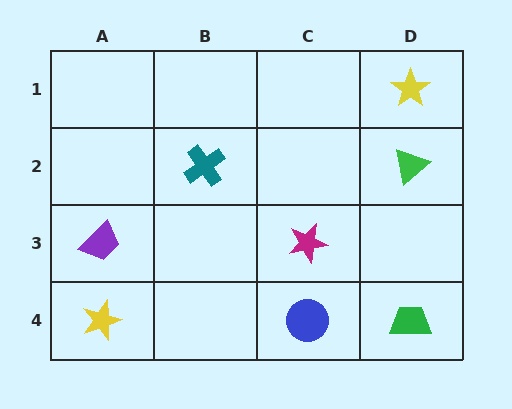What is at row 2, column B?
A teal cross.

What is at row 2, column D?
A green triangle.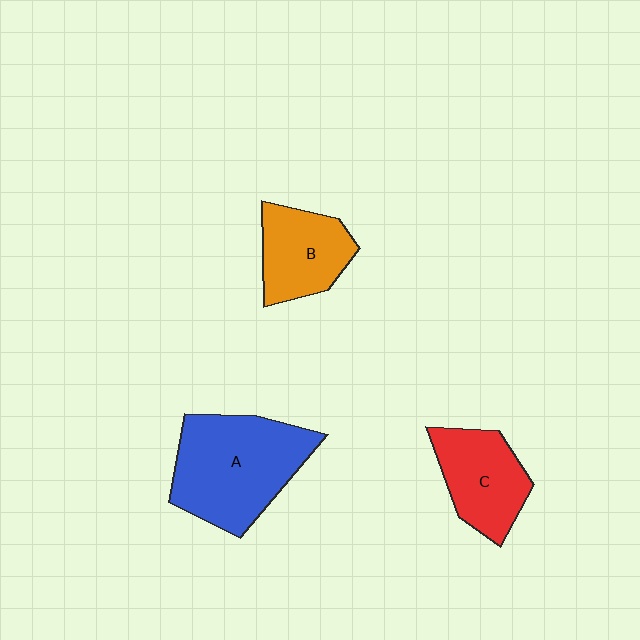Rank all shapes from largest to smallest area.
From largest to smallest: A (blue), C (red), B (orange).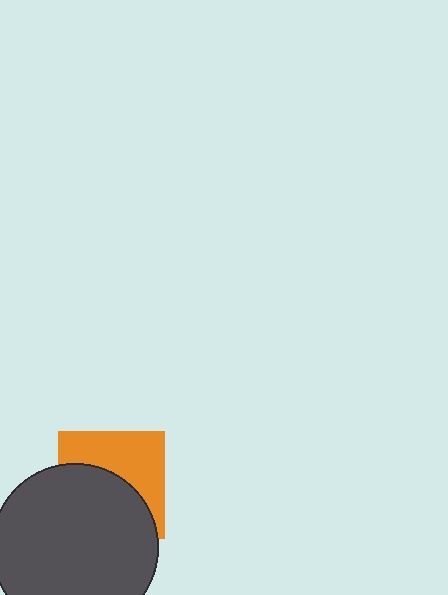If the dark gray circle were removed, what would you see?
You would see the complete orange square.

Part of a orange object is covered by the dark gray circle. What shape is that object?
It is a square.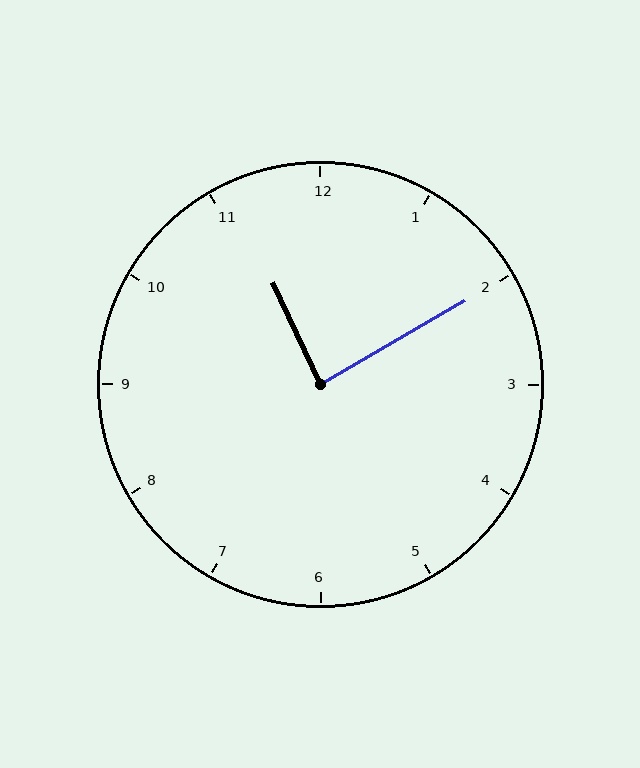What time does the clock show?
11:10.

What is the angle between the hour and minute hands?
Approximately 85 degrees.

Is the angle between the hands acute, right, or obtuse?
It is right.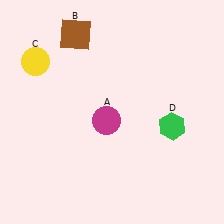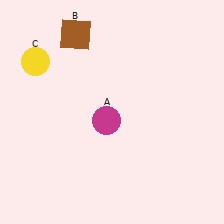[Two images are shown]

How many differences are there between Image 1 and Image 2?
There is 1 difference between the two images.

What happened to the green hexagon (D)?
The green hexagon (D) was removed in Image 2. It was in the bottom-right area of Image 1.